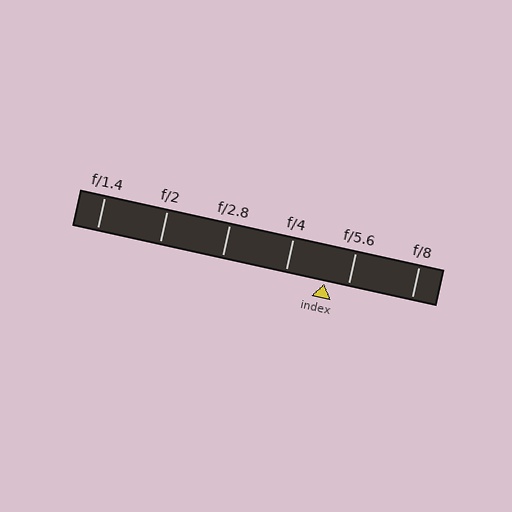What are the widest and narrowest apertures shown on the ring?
The widest aperture shown is f/1.4 and the narrowest is f/8.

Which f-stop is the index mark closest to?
The index mark is closest to f/5.6.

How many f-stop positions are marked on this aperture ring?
There are 6 f-stop positions marked.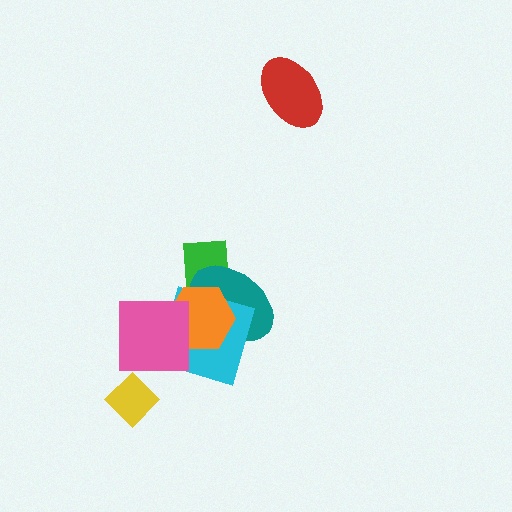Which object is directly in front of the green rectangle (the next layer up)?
The teal ellipse is directly in front of the green rectangle.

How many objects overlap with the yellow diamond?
0 objects overlap with the yellow diamond.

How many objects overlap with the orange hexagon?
4 objects overlap with the orange hexagon.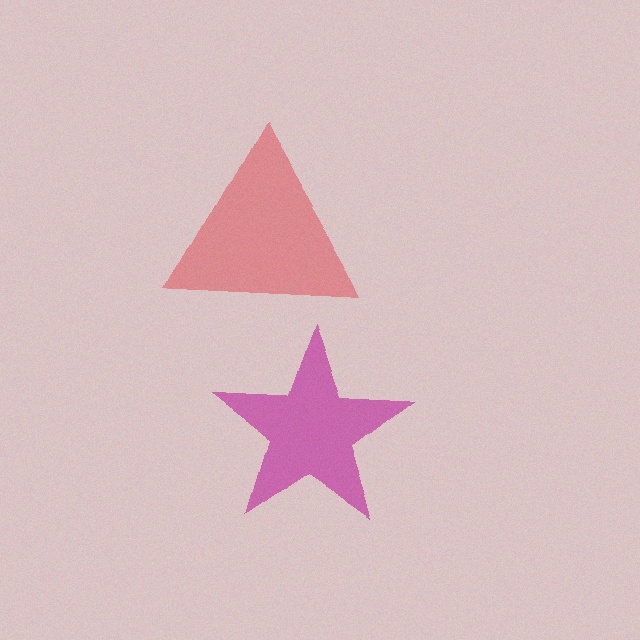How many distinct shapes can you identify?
There are 2 distinct shapes: a red triangle, a magenta star.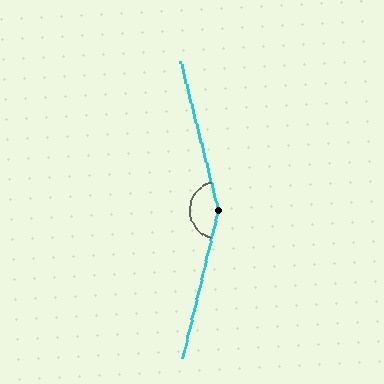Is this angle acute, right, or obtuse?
It is obtuse.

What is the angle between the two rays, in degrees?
Approximately 152 degrees.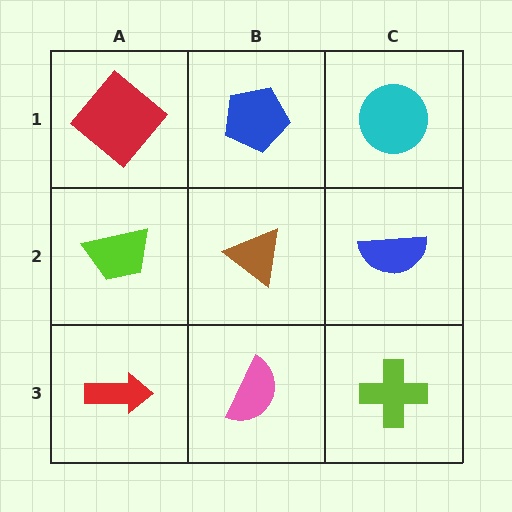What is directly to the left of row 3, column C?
A pink semicircle.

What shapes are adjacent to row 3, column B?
A brown triangle (row 2, column B), a red arrow (row 3, column A), a lime cross (row 3, column C).